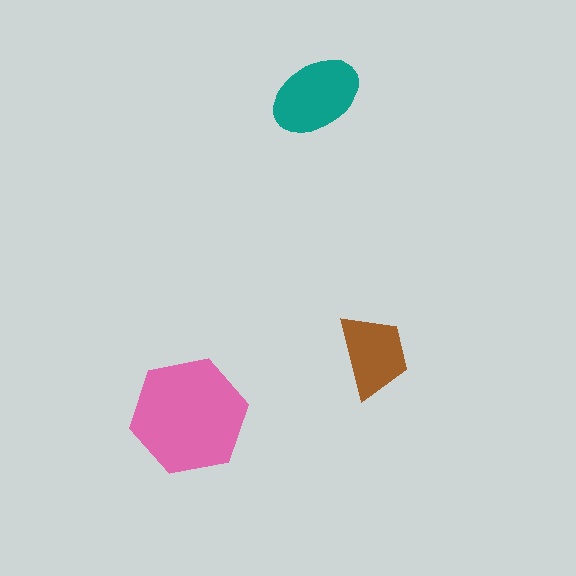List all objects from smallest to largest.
The brown trapezoid, the teal ellipse, the pink hexagon.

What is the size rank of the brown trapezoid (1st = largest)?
3rd.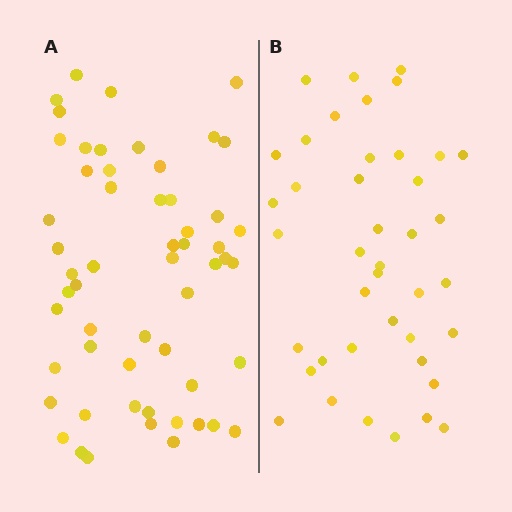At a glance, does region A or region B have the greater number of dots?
Region A (the left region) has more dots.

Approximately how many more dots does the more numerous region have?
Region A has approximately 15 more dots than region B.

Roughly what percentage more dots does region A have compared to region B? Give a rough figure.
About 35% more.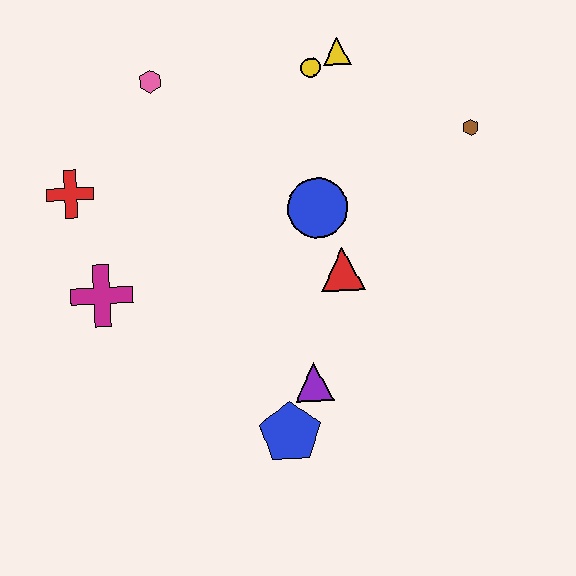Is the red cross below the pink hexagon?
Yes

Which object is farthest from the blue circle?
The red cross is farthest from the blue circle.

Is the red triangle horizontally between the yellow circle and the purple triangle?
No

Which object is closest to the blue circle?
The red triangle is closest to the blue circle.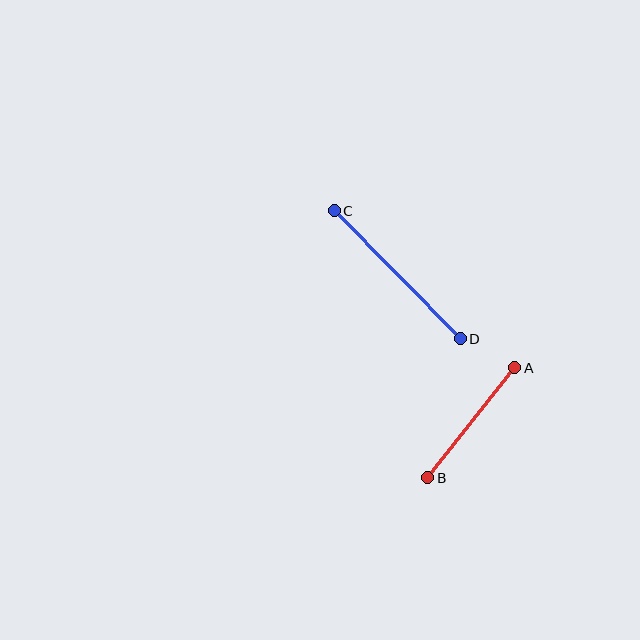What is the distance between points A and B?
The distance is approximately 140 pixels.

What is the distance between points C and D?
The distance is approximately 180 pixels.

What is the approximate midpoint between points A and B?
The midpoint is at approximately (471, 423) pixels.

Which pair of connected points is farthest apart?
Points C and D are farthest apart.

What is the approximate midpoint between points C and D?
The midpoint is at approximately (397, 275) pixels.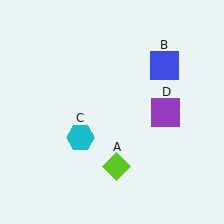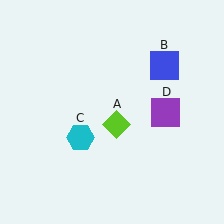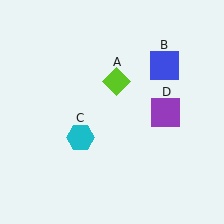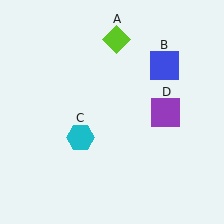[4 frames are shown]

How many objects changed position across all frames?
1 object changed position: lime diamond (object A).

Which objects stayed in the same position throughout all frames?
Blue square (object B) and cyan hexagon (object C) and purple square (object D) remained stationary.